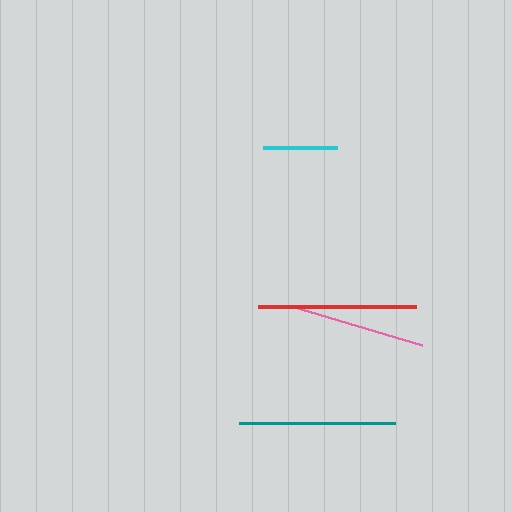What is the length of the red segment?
The red segment is approximately 158 pixels long.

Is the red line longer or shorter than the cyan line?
The red line is longer than the cyan line.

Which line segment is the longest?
The red line is the longest at approximately 158 pixels.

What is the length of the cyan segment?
The cyan segment is approximately 74 pixels long.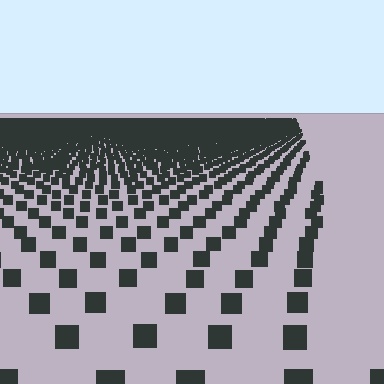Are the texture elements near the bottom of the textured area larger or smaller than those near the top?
Larger. Near the bottom, elements are closer to the viewer and appear at a bigger on-screen size.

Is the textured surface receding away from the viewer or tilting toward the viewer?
The surface is receding away from the viewer. Texture elements get smaller and denser toward the top.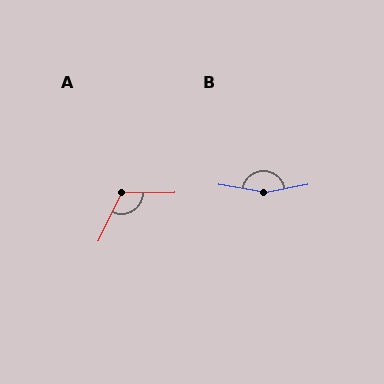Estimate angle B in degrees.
Approximately 160 degrees.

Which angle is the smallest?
A, at approximately 116 degrees.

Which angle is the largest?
B, at approximately 160 degrees.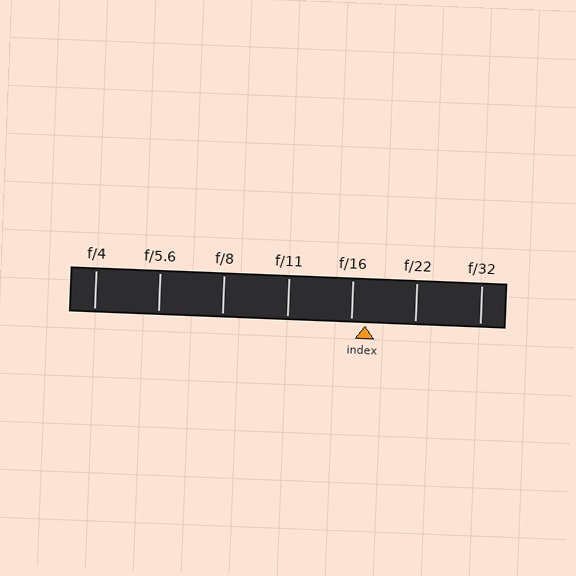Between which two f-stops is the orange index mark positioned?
The index mark is between f/16 and f/22.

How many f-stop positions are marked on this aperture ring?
There are 7 f-stop positions marked.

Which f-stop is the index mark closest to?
The index mark is closest to f/16.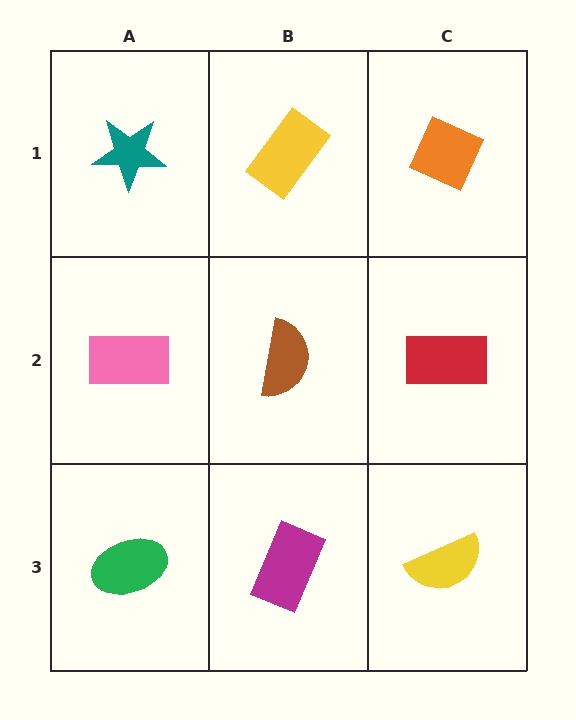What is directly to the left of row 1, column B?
A teal star.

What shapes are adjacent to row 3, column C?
A red rectangle (row 2, column C), a magenta rectangle (row 3, column B).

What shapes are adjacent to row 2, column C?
An orange diamond (row 1, column C), a yellow semicircle (row 3, column C), a brown semicircle (row 2, column B).